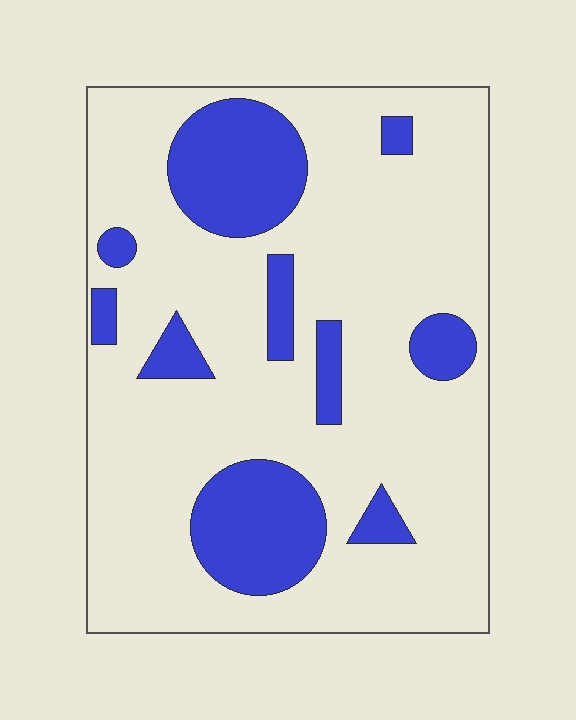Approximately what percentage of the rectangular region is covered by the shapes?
Approximately 20%.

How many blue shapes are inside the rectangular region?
10.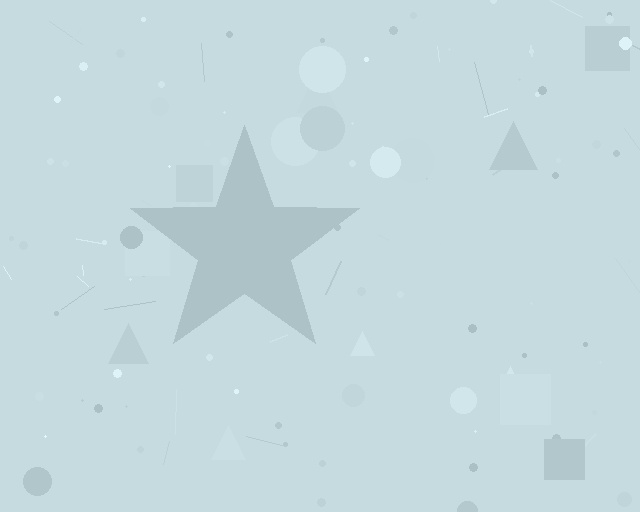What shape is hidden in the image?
A star is hidden in the image.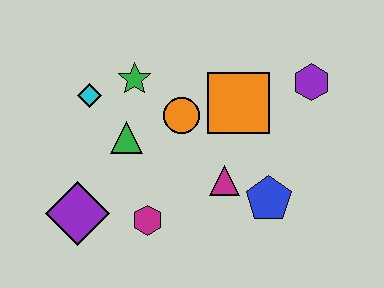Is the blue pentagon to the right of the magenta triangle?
Yes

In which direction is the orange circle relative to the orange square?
The orange circle is to the left of the orange square.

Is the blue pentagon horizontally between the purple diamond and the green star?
No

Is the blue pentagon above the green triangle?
No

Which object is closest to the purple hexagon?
The orange square is closest to the purple hexagon.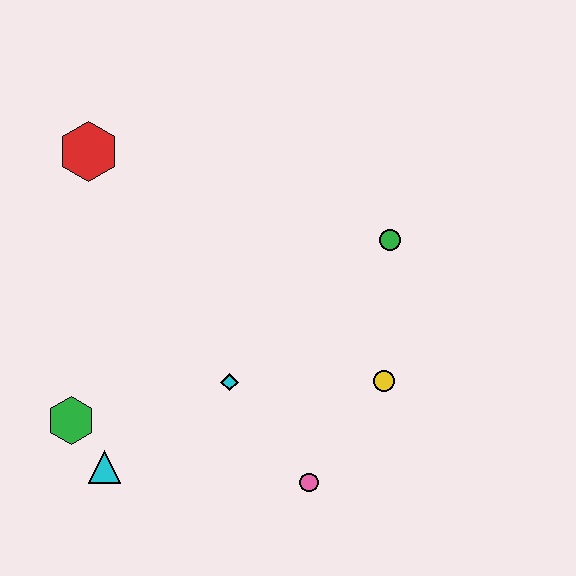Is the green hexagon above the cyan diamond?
No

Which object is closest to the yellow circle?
The pink circle is closest to the yellow circle.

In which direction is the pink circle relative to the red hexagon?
The pink circle is below the red hexagon.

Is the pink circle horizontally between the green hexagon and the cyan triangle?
No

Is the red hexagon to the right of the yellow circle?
No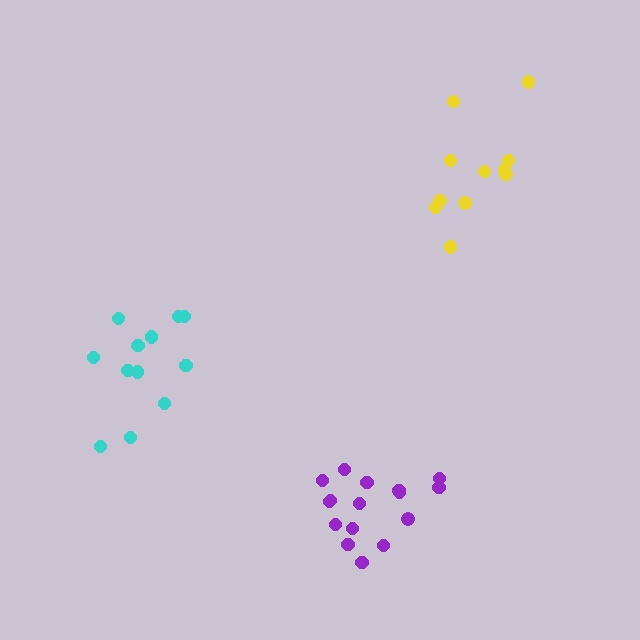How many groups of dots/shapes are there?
There are 3 groups.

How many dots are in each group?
Group 1: 12 dots, Group 2: 11 dots, Group 3: 16 dots (39 total).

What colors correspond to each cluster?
The clusters are colored: cyan, yellow, purple.